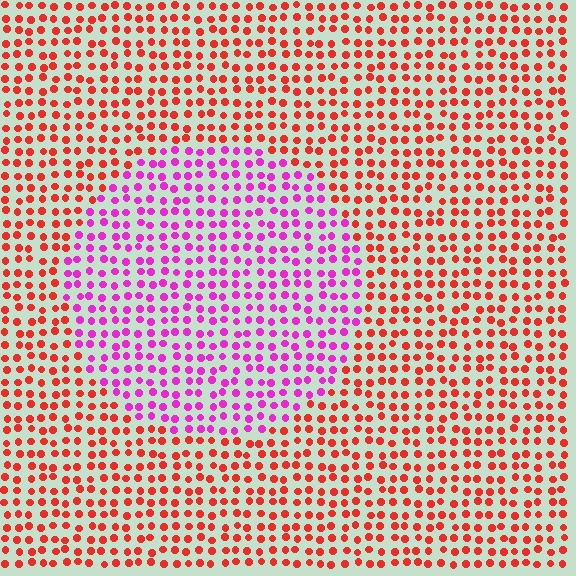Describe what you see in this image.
The image is filled with small red elements in a uniform arrangement. A circle-shaped region is visible where the elements are tinted to a slightly different hue, forming a subtle color boundary.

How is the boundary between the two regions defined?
The boundary is defined purely by a slight shift in hue (about 54 degrees). Spacing, size, and orientation are identical on both sides.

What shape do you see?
I see a circle.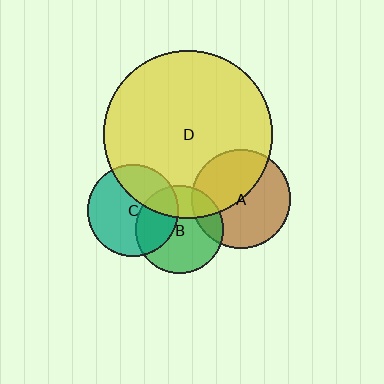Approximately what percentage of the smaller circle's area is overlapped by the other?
Approximately 35%.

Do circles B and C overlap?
Yes.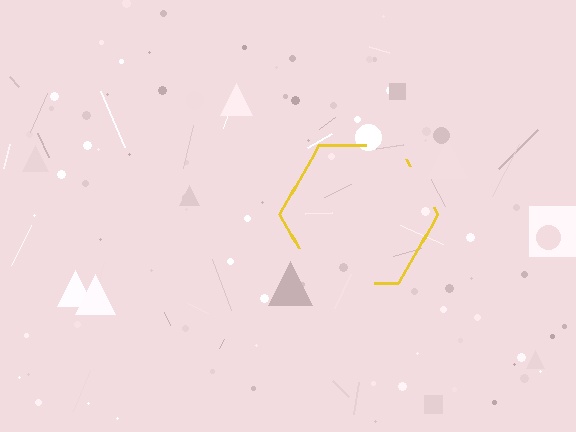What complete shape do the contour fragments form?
The contour fragments form a hexagon.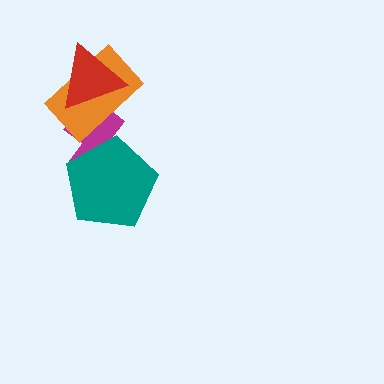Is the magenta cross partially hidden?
Yes, it is partially covered by another shape.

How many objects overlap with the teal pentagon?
1 object overlaps with the teal pentagon.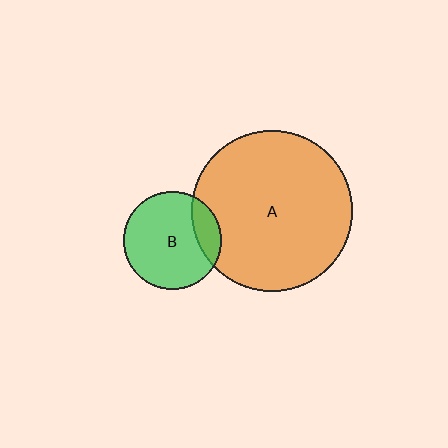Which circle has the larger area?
Circle A (orange).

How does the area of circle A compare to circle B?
Approximately 2.7 times.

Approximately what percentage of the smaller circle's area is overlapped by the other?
Approximately 15%.